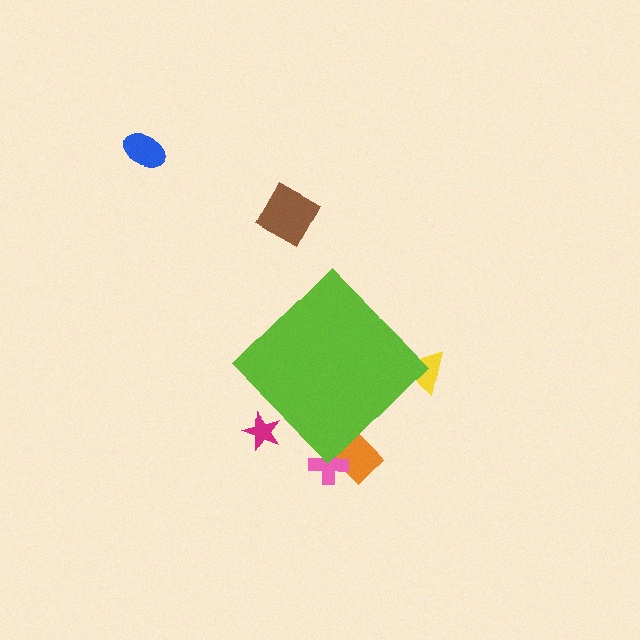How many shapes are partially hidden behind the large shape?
4 shapes are partially hidden.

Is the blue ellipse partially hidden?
No, the blue ellipse is fully visible.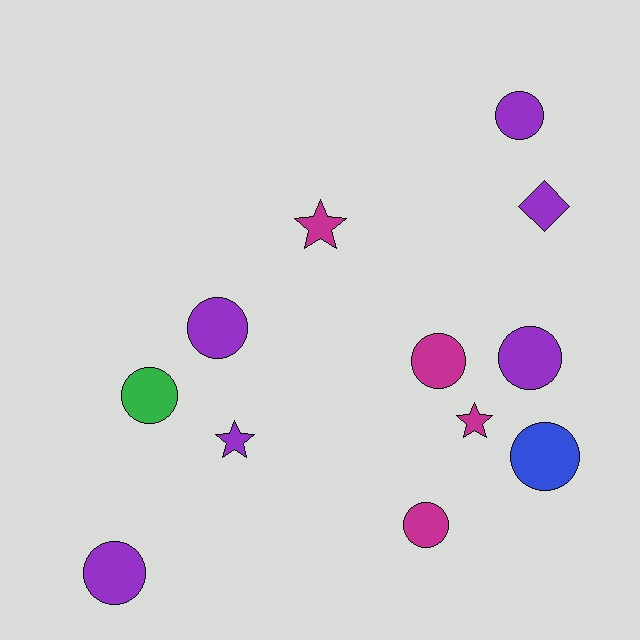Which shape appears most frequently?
Circle, with 8 objects.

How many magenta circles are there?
There are 2 magenta circles.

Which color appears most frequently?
Purple, with 6 objects.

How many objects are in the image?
There are 12 objects.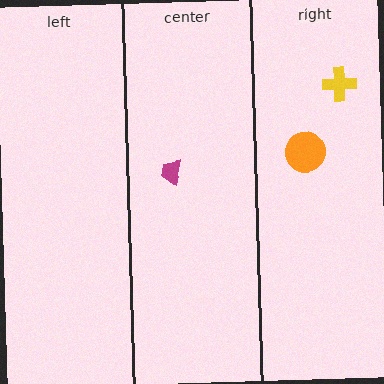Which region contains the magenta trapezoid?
The center region.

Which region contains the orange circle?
The right region.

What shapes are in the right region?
The yellow cross, the orange circle.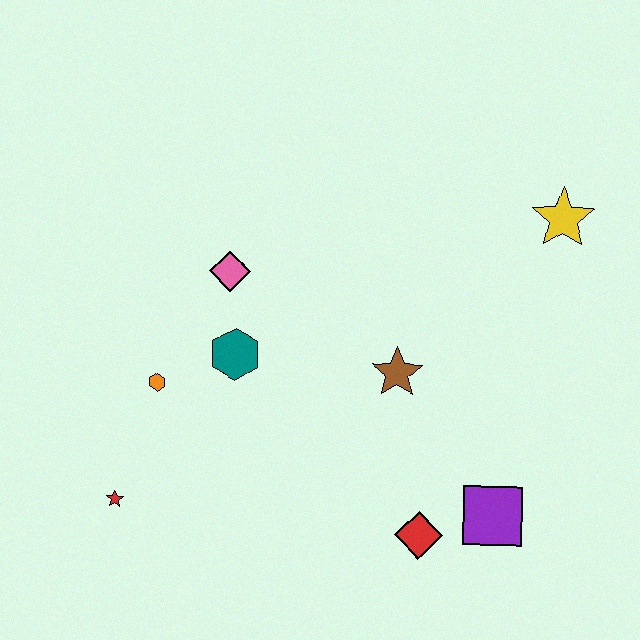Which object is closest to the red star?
The orange hexagon is closest to the red star.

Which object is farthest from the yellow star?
The red star is farthest from the yellow star.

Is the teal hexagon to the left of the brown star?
Yes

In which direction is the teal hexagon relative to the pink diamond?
The teal hexagon is below the pink diamond.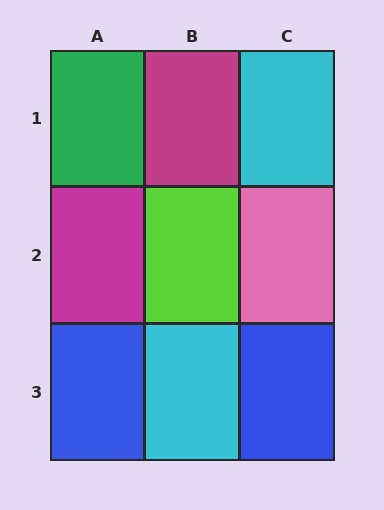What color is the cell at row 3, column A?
Blue.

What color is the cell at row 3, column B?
Cyan.